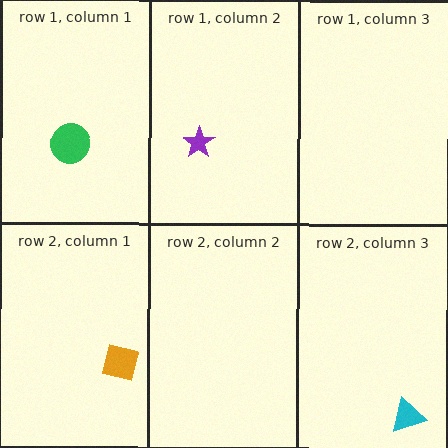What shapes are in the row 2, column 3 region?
The cyan triangle.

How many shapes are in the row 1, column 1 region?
1.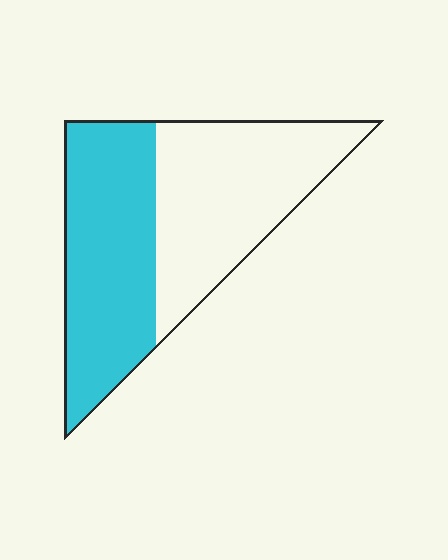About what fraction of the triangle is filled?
About one half (1/2).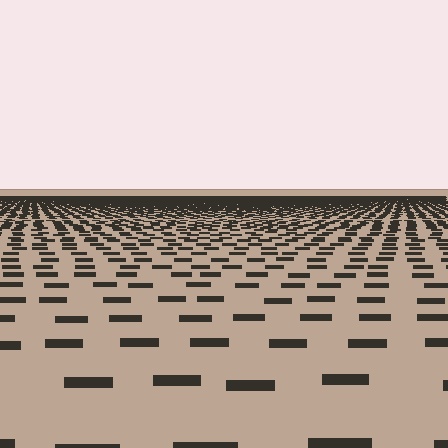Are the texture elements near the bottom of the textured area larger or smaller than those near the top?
Larger. Near the bottom, elements are closer to the viewer and appear at a bigger on-screen size.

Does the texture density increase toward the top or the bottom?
Density increases toward the top.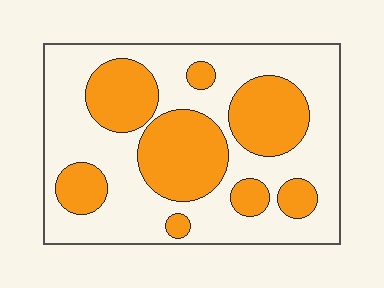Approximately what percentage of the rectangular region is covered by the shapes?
Approximately 35%.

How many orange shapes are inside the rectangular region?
8.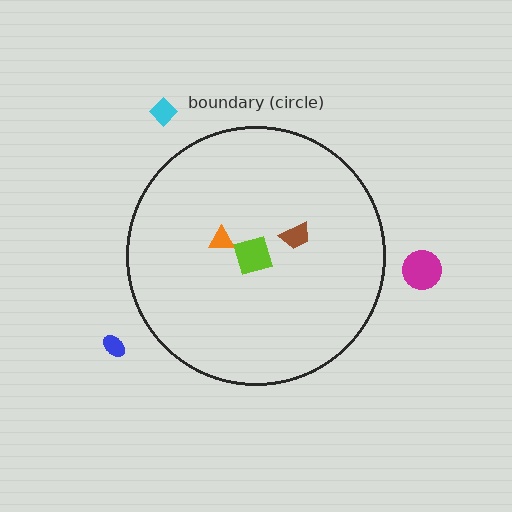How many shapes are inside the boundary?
3 inside, 3 outside.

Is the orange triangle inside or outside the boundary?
Inside.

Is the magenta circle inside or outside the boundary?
Outside.